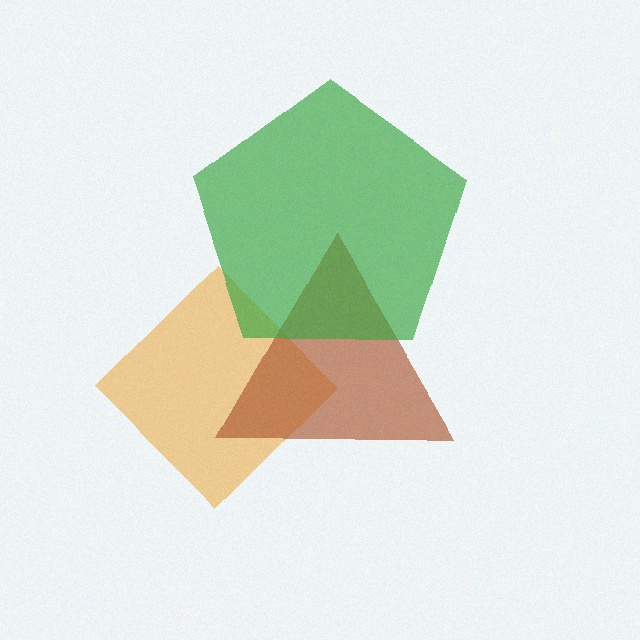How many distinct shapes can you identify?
There are 3 distinct shapes: an orange diamond, a brown triangle, a green pentagon.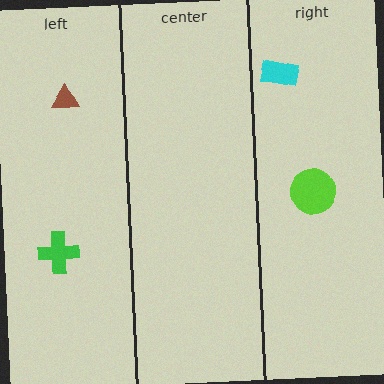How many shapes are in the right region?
2.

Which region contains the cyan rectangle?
The right region.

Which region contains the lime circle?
The right region.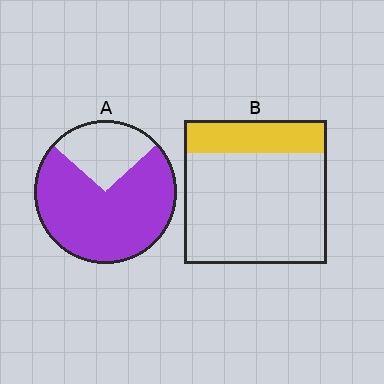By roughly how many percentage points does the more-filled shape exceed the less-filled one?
By roughly 50 percentage points (A over B).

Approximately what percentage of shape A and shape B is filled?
A is approximately 75% and B is approximately 25%.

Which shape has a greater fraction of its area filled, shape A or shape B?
Shape A.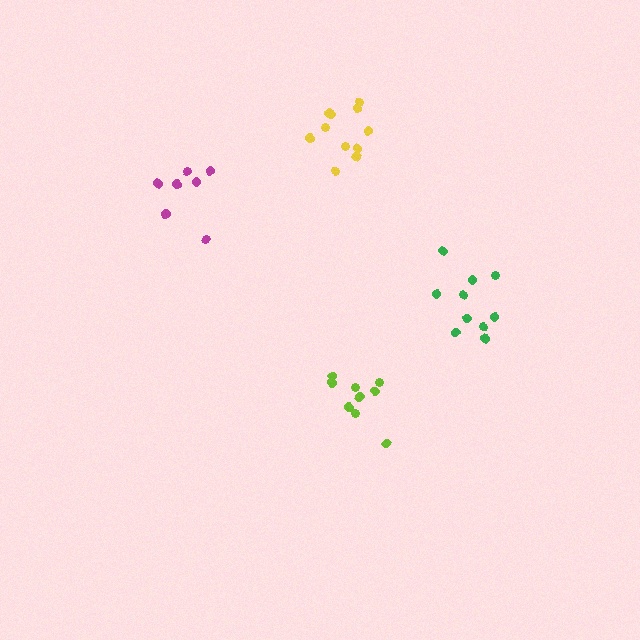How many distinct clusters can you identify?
There are 4 distinct clusters.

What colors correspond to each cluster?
The clusters are colored: magenta, lime, green, yellow.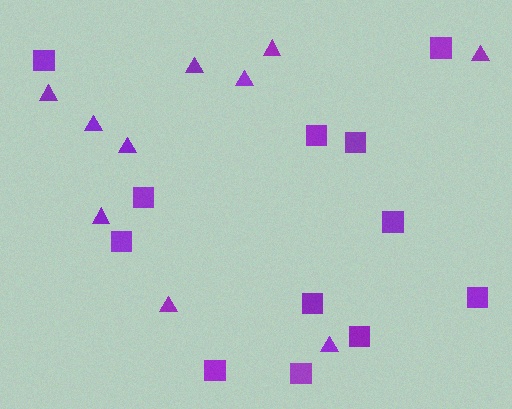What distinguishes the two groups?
There are 2 groups: one group of triangles (10) and one group of squares (12).